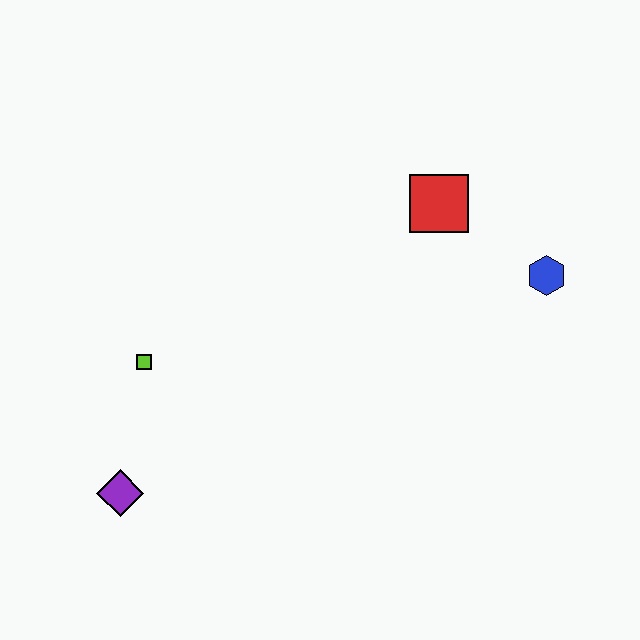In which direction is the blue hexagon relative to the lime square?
The blue hexagon is to the right of the lime square.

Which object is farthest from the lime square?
The blue hexagon is farthest from the lime square.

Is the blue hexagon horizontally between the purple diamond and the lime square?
No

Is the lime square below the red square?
Yes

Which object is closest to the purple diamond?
The lime square is closest to the purple diamond.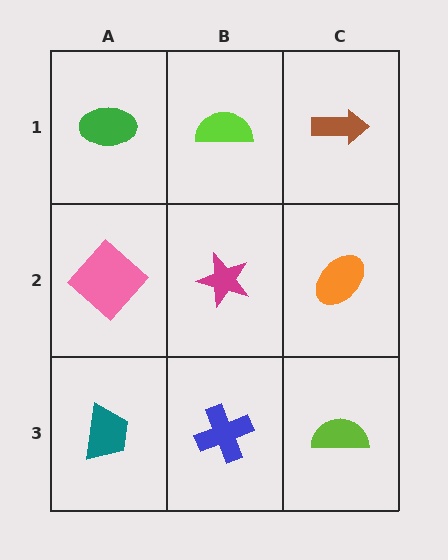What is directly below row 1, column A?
A pink diamond.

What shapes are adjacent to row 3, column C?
An orange ellipse (row 2, column C), a blue cross (row 3, column B).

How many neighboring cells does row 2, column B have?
4.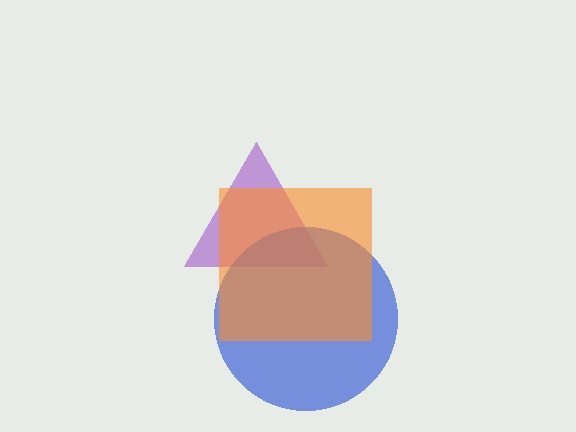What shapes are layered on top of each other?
The layered shapes are: a purple triangle, a blue circle, an orange square.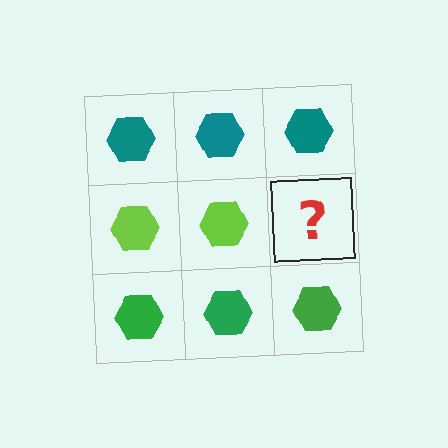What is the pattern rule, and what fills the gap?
The rule is that each row has a consistent color. The gap should be filled with a lime hexagon.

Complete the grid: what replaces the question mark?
The question mark should be replaced with a lime hexagon.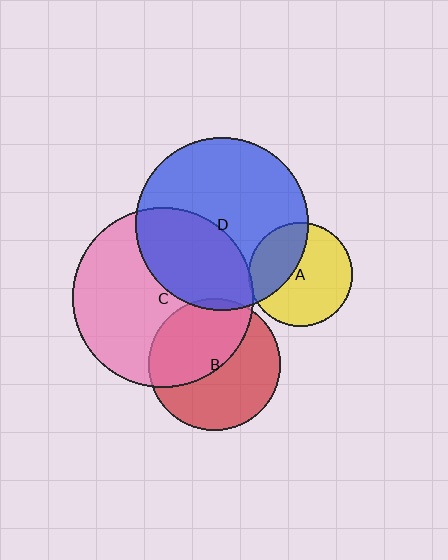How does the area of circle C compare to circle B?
Approximately 1.9 times.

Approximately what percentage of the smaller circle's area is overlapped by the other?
Approximately 50%.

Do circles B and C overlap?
Yes.